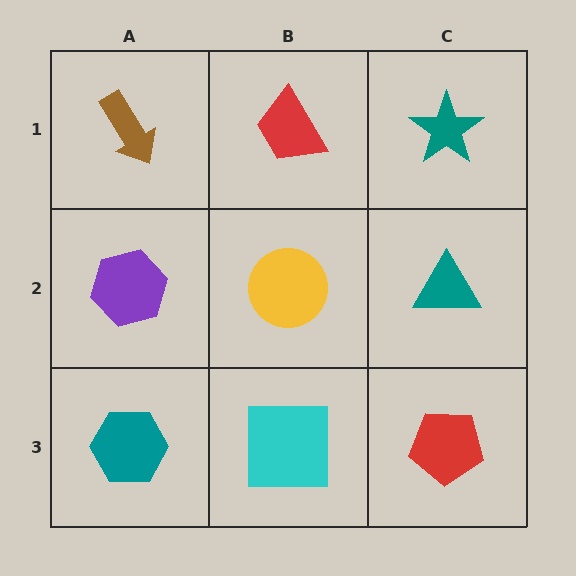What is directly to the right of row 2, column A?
A yellow circle.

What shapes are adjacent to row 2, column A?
A brown arrow (row 1, column A), a teal hexagon (row 3, column A), a yellow circle (row 2, column B).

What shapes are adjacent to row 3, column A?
A purple hexagon (row 2, column A), a cyan square (row 3, column B).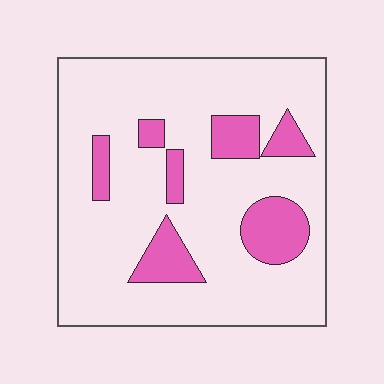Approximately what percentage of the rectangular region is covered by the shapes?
Approximately 20%.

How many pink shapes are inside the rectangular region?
7.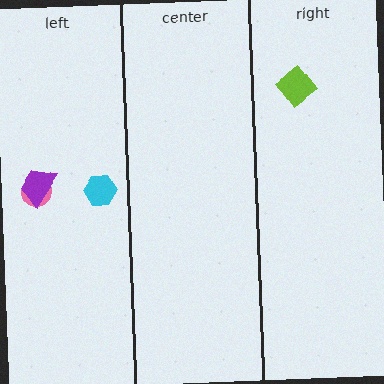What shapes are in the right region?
The lime diamond.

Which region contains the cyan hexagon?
The left region.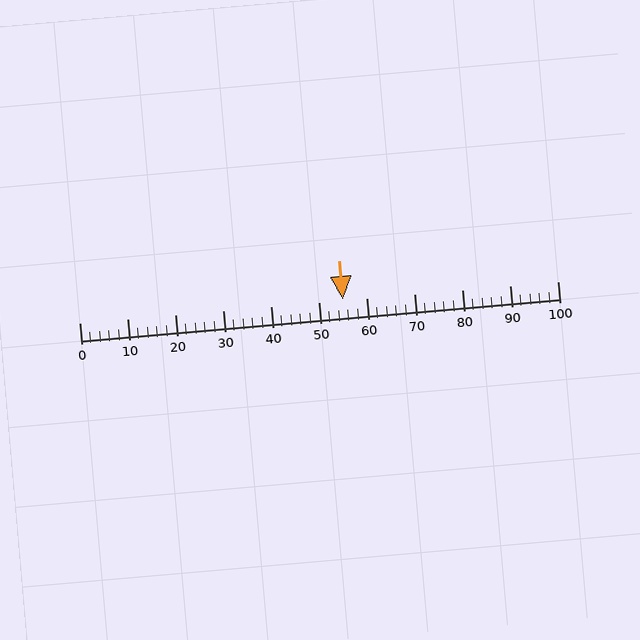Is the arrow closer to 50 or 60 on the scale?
The arrow is closer to 60.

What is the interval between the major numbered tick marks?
The major tick marks are spaced 10 units apart.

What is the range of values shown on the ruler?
The ruler shows values from 0 to 100.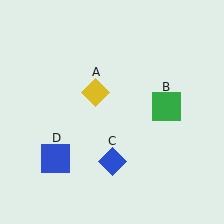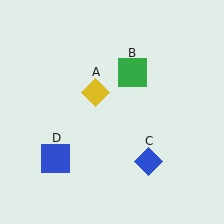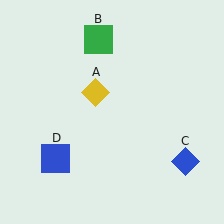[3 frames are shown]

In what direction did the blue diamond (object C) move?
The blue diamond (object C) moved right.